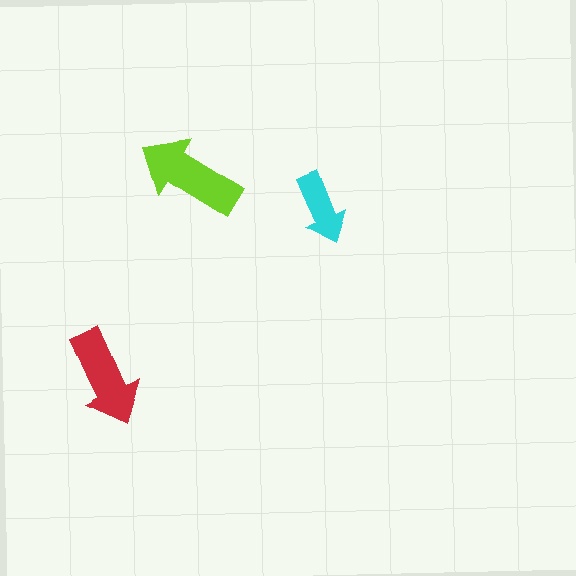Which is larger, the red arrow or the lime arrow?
The lime one.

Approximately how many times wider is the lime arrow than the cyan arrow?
About 1.5 times wider.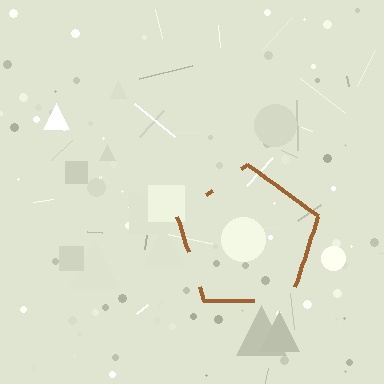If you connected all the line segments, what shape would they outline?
They would outline a pentagon.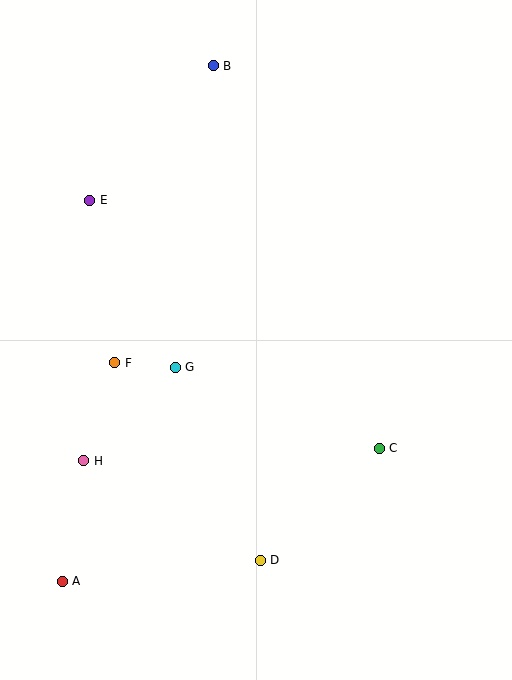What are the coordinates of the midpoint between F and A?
The midpoint between F and A is at (88, 472).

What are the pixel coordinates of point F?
Point F is at (115, 363).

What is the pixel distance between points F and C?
The distance between F and C is 278 pixels.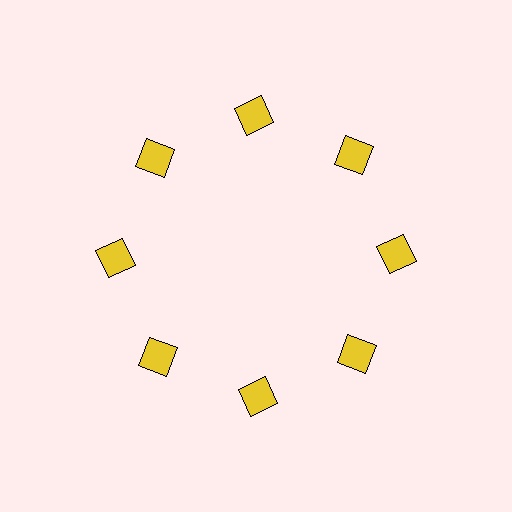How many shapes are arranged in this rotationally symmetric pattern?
There are 8 shapes, arranged in 8 groups of 1.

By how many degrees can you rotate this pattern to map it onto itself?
The pattern maps onto itself every 45 degrees of rotation.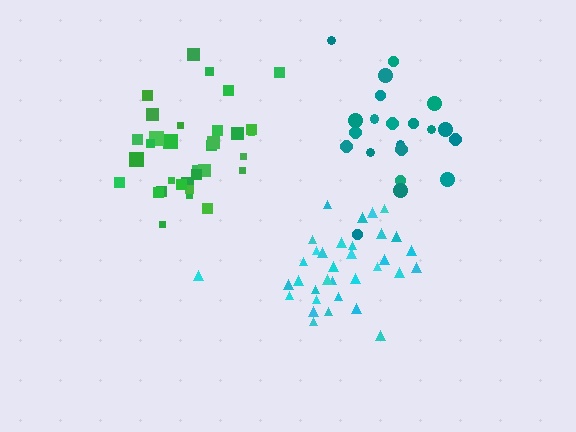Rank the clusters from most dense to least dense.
cyan, green, teal.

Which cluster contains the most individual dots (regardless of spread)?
Cyan (34).